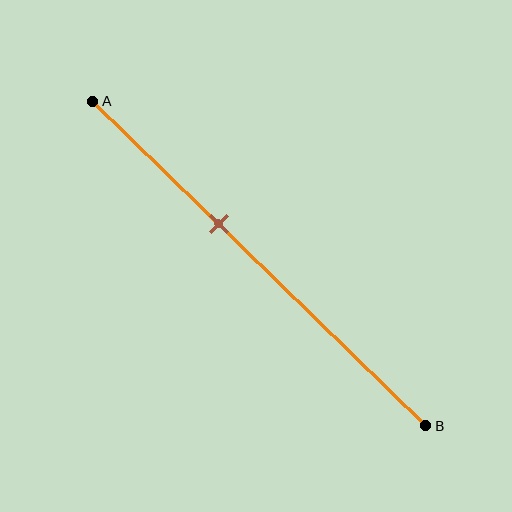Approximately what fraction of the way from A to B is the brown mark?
The brown mark is approximately 40% of the way from A to B.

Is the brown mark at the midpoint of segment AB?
No, the mark is at about 40% from A, not at the 50% midpoint.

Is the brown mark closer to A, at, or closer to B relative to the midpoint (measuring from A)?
The brown mark is closer to point A than the midpoint of segment AB.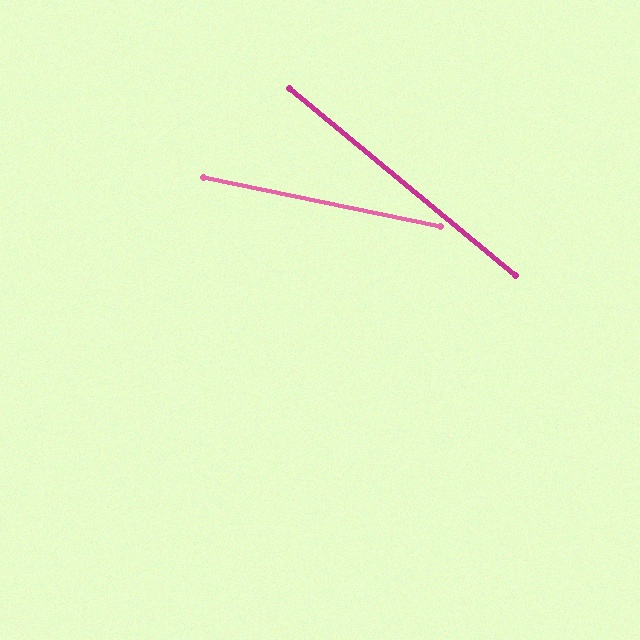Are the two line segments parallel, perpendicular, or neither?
Neither parallel nor perpendicular — they differ by about 28°.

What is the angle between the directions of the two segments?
Approximately 28 degrees.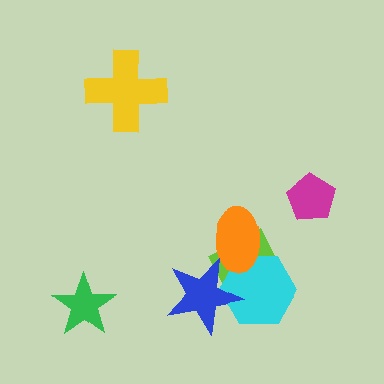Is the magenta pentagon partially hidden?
No, no other shape covers it.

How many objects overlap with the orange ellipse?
3 objects overlap with the orange ellipse.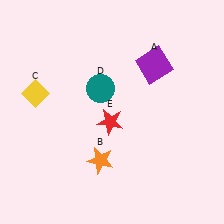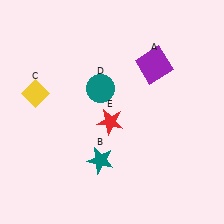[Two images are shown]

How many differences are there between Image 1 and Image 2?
There is 1 difference between the two images.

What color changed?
The star (B) changed from orange in Image 1 to teal in Image 2.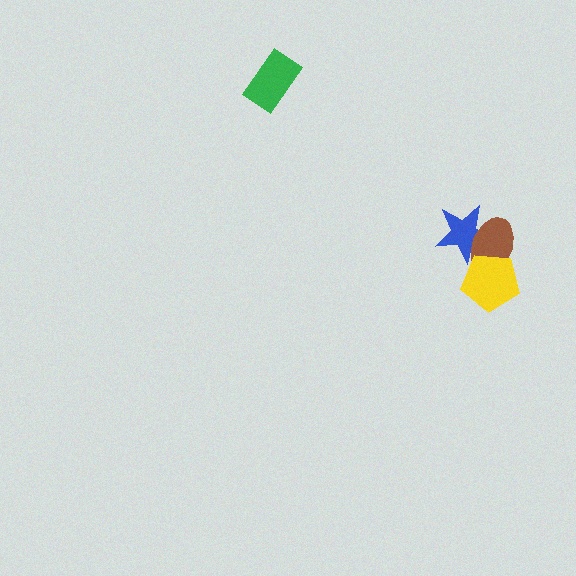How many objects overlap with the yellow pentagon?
2 objects overlap with the yellow pentagon.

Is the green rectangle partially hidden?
No, no other shape covers it.